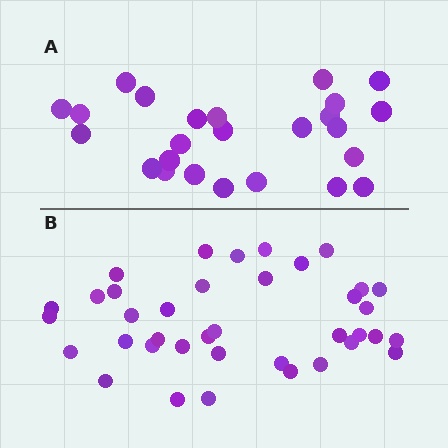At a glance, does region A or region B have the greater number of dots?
Region B (the bottom region) has more dots.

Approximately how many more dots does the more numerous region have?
Region B has approximately 15 more dots than region A.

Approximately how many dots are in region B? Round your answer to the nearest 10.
About 40 dots. (The exact count is 38, which rounds to 40.)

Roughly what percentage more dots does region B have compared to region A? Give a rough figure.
About 50% more.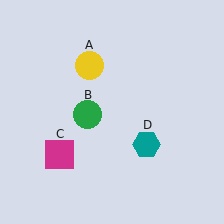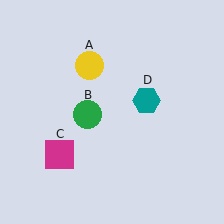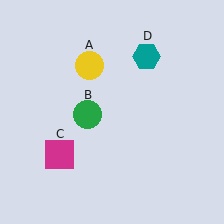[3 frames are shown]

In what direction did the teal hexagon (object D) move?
The teal hexagon (object D) moved up.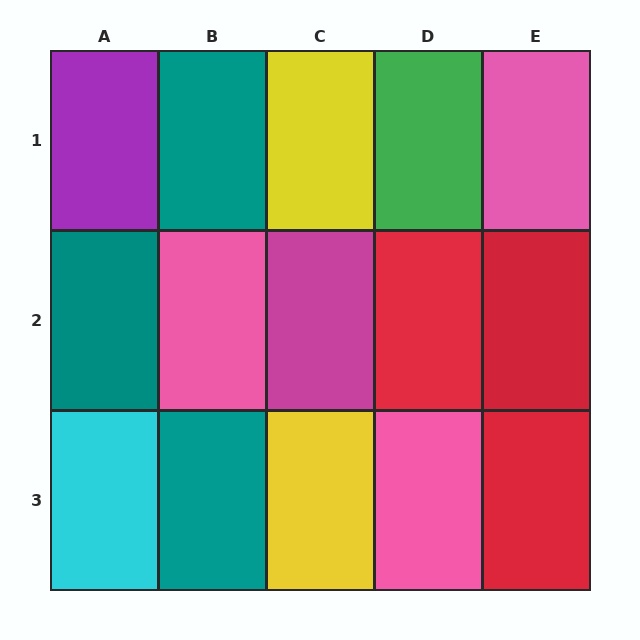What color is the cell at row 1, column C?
Yellow.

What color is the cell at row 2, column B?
Pink.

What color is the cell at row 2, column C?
Magenta.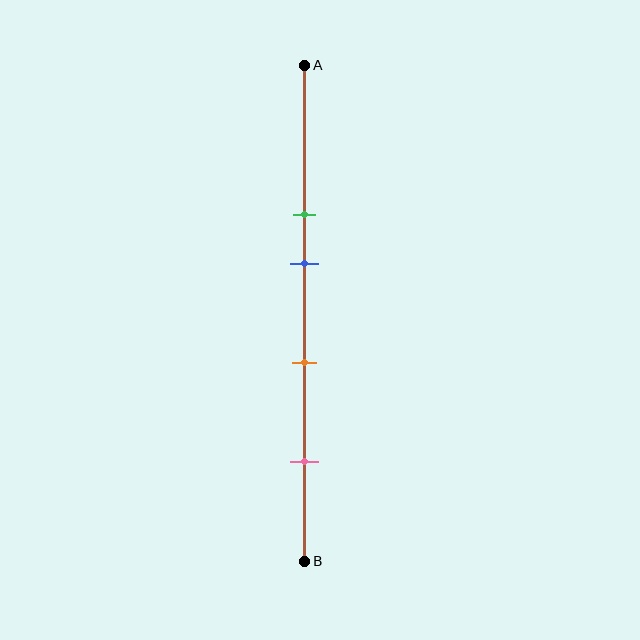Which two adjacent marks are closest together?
The green and blue marks are the closest adjacent pair.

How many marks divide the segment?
There are 4 marks dividing the segment.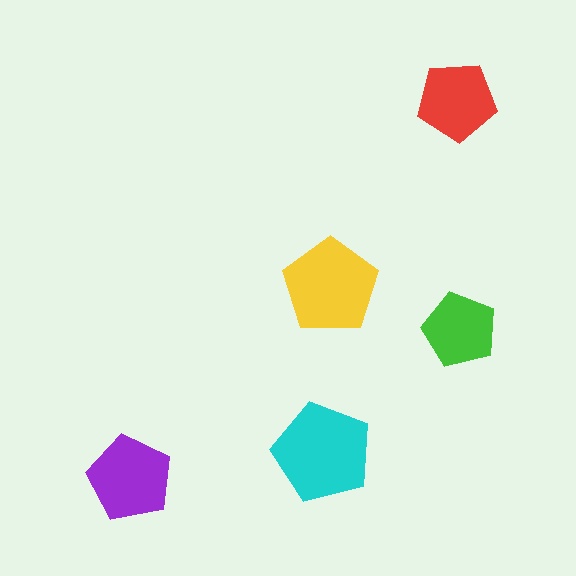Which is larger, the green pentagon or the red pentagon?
The red one.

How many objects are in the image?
There are 5 objects in the image.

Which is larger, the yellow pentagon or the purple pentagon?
The yellow one.